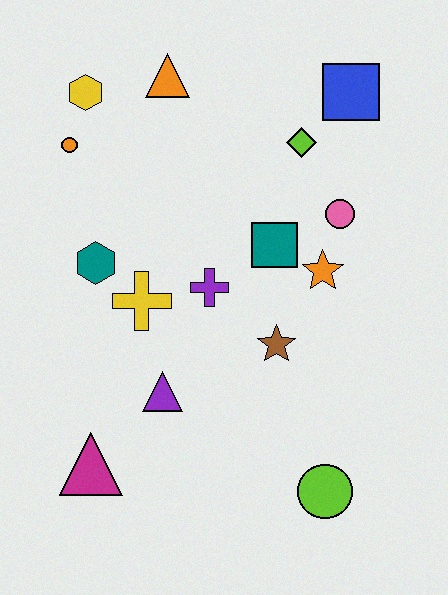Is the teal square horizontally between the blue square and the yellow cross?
Yes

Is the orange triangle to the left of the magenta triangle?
No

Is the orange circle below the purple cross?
No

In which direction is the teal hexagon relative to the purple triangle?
The teal hexagon is above the purple triangle.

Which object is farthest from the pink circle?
The magenta triangle is farthest from the pink circle.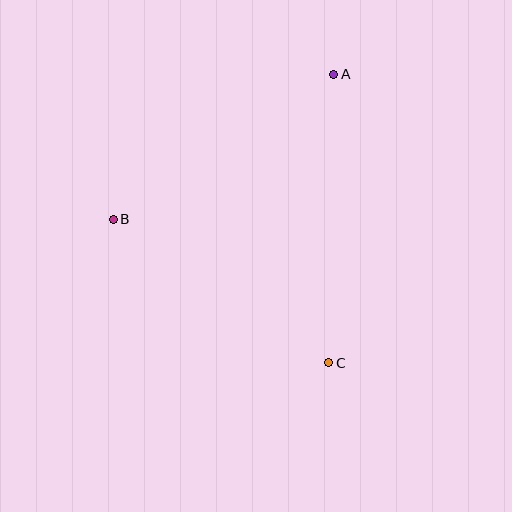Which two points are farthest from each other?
Points A and C are farthest from each other.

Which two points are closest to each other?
Points B and C are closest to each other.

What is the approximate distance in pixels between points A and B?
The distance between A and B is approximately 264 pixels.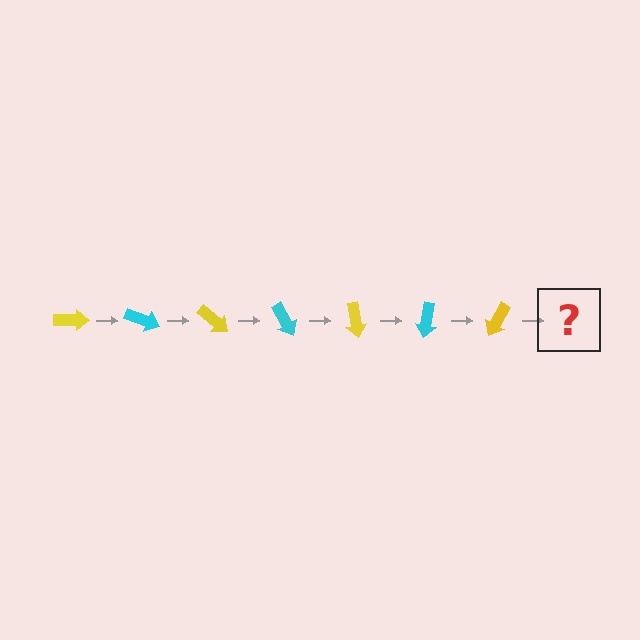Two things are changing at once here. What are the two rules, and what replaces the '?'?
The two rules are that it rotates 20 degrees each step and the color cycles through yellow and cyan. The '?' should be a cyan arrow, rotated 140 degrees from the start.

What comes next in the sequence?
The next element should be a cyan arrow, rotated 140 degrees from the start.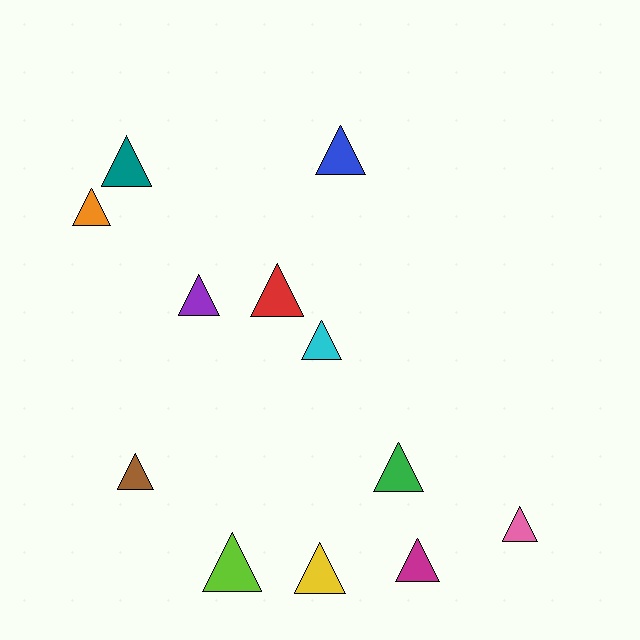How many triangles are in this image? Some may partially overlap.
There are 12 triangles.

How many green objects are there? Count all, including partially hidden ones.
There is 1 green object.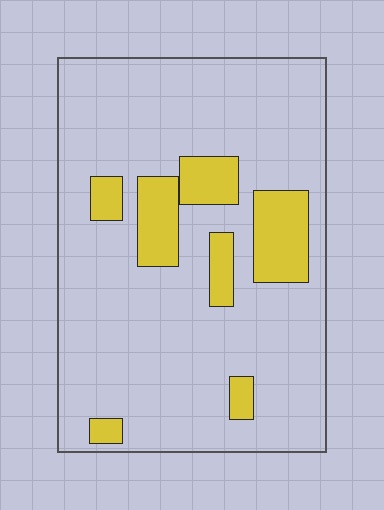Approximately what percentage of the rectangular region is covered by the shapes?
Approximately 15%.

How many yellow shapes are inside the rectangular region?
7.